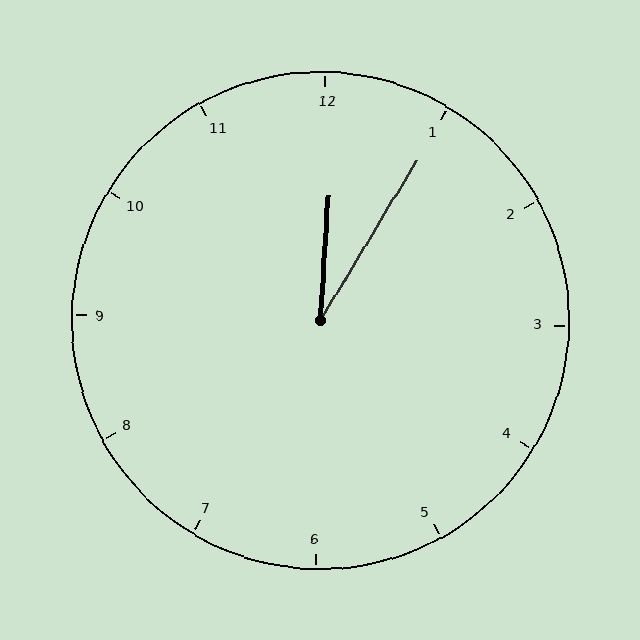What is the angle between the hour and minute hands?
Approximately 28 degrees.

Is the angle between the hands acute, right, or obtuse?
It is acute.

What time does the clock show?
12:05.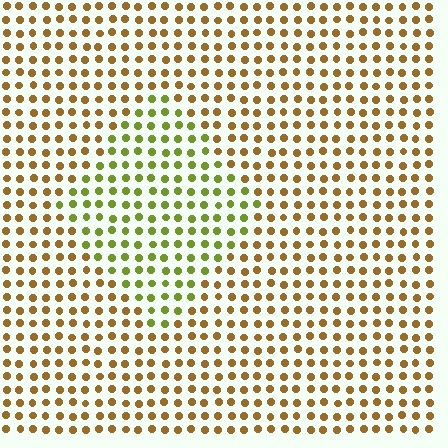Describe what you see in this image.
The image is filled with small brown elements in a uniform arrangement. A diamond-shaped region is visible where the elements are tinted to a slightly different hue, forming a subtle color boundary.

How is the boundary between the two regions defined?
The boundary is defined purely by a slight shift in hue (about 45 degrees). Spacing, size, and orientation are identical on both sides.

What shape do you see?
I see a diamond.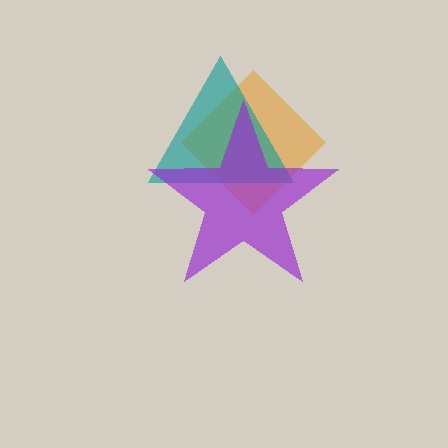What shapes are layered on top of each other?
The layered shapes are: an orange diamond, a teal triangle, a purple star.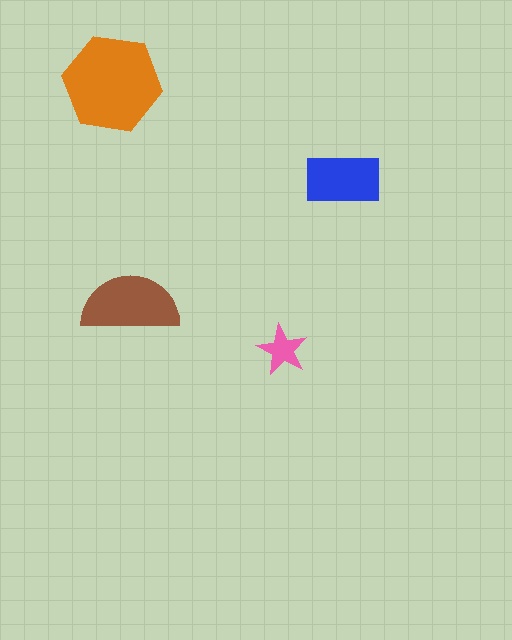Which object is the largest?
The orange hexagon.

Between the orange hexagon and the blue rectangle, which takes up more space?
The orange hexagon.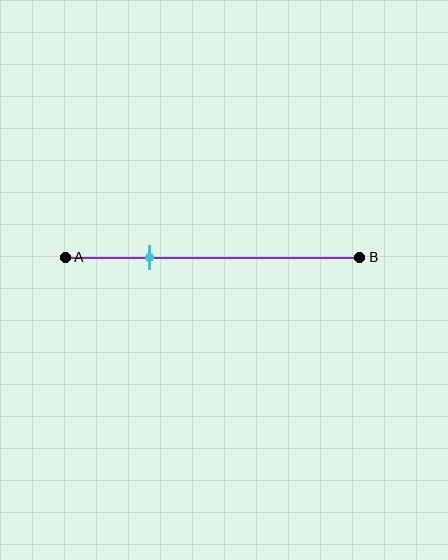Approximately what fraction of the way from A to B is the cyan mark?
The cyan mark is approximately 30% of the way from A to B.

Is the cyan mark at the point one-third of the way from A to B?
No, the mark is at about 30% from A, not at the 33% one-third point.